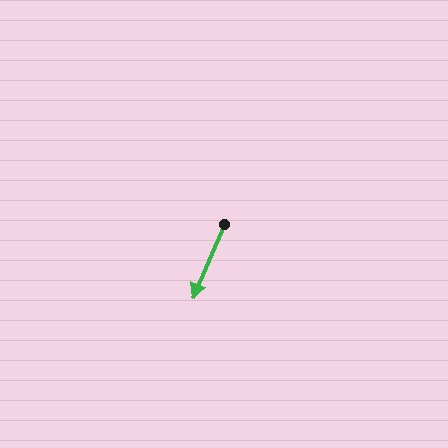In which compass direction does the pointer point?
Southwest.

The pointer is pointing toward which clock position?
Roughly 7 o'clock.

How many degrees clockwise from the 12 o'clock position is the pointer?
Approximately 203 degrees.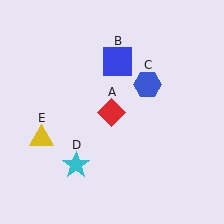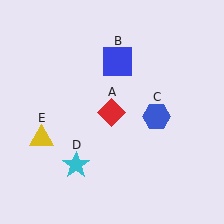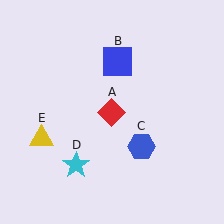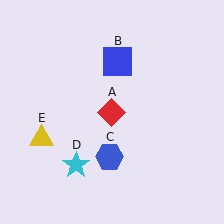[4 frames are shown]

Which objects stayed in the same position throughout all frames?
Red diamond (object A) and blue square (object B) and cyan star (object D) and yellow triangle (object E) remained stationary.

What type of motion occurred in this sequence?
The blue hexagon (object C) rotated clockwise around the center of the scene.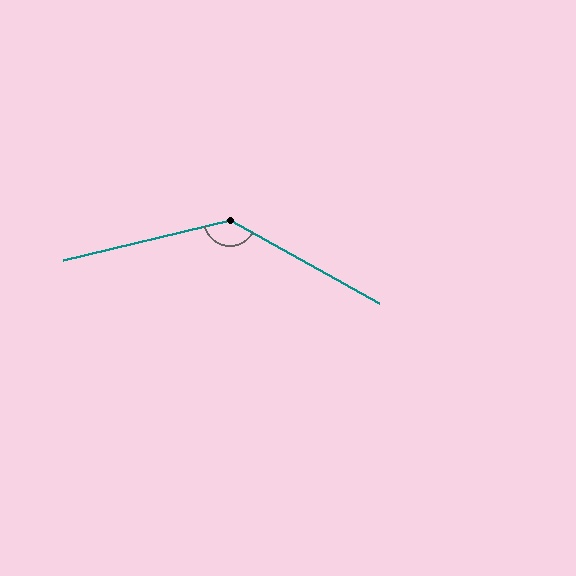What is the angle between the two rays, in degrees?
Approximately 137 degrees.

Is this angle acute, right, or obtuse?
It is obtuse.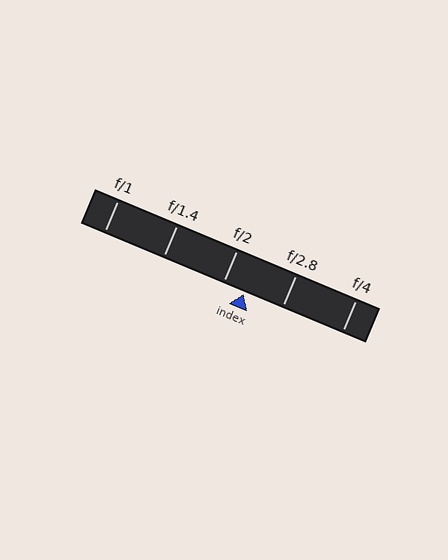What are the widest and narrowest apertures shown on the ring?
The widest aperture shown is f/1 and the narrowest is f/4.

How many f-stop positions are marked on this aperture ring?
There are 5 f-stop positions marked.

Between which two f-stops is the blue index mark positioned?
The index mark is between f/2 and f/2.8.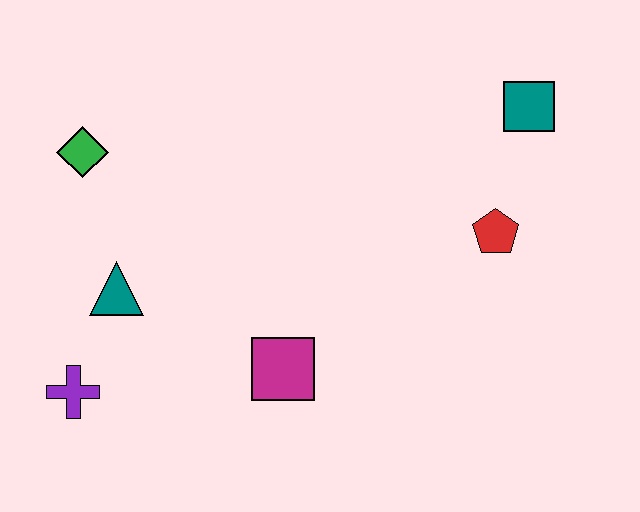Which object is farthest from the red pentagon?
The purple cross is farthest from the red pentagon.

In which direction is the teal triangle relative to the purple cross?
The teal triangle is above the purple cross.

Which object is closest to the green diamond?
The teal triangle is closest to the green diamond.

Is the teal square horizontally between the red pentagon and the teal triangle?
No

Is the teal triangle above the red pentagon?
No